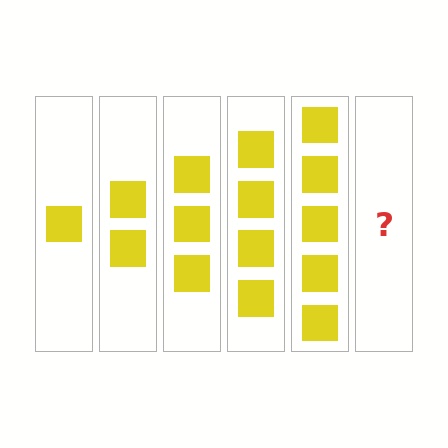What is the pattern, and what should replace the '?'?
The pattern is that each step adds one more square. The '?' should be 6 squares.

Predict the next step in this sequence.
The next step is 6 squares.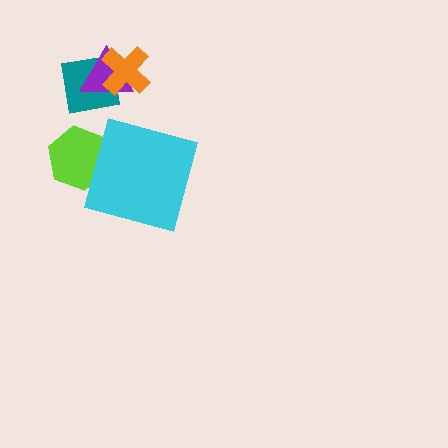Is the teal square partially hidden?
Yes, it is partially covered by another shape.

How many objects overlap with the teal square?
2 objects overlap with the teal square.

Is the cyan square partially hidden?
No, no other shape covers it.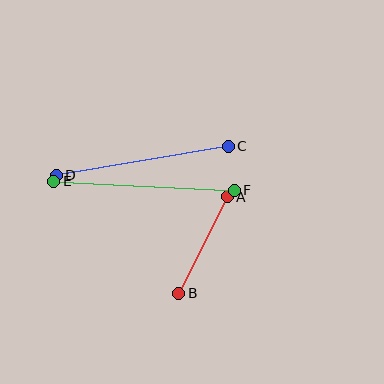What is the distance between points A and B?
The distance is approximately 108 pixels.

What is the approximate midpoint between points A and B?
The midpoint is at approximately (203, 245) pixels.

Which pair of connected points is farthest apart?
Points E and F are farthest apart.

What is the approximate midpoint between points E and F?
The midpoint is at approximately (144, 186) pixels.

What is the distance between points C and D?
The distance is approximately 174 pixels.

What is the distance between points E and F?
The distance is approximately 181 pixels.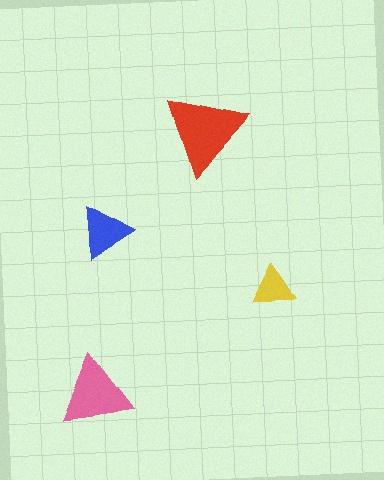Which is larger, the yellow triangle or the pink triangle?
The pink one.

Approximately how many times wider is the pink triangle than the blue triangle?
About 1.5 times wider.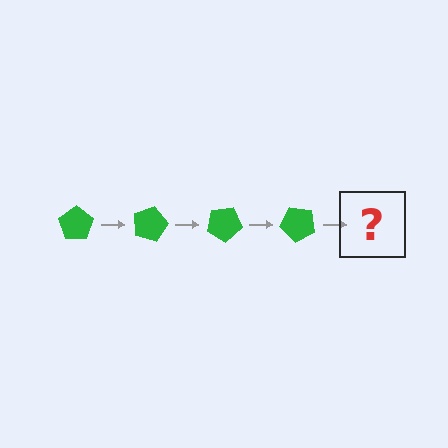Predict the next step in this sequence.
The next step is a green pentagon rotated 60 degrees.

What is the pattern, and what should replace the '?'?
The pattern is that the pentagon rotates 15 degrees each step. The '?' should be a green pentagon rotated 60 degrees.